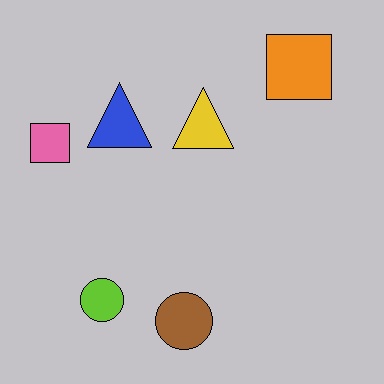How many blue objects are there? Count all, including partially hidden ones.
There is 1 blue object.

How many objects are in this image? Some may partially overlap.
There are 6 objects.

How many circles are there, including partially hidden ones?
There are 2 circles.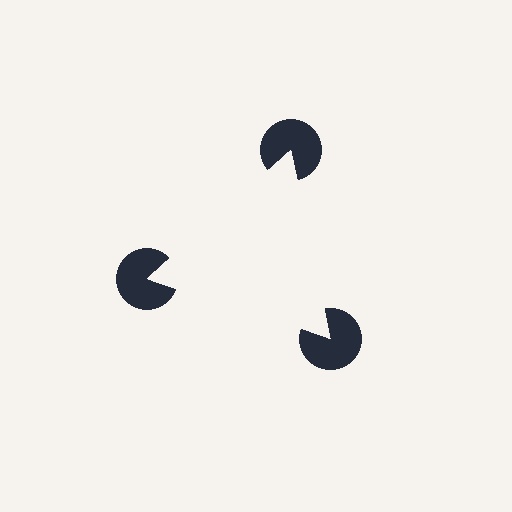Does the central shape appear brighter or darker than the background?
It typically appears slightly brighter than the background, even though no actual brightness change is drawn.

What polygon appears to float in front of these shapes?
An illusory triangle — its edges are inferred from the aligned wedge cuts in the pac-man discs, not physically drawn.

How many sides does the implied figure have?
3 sides.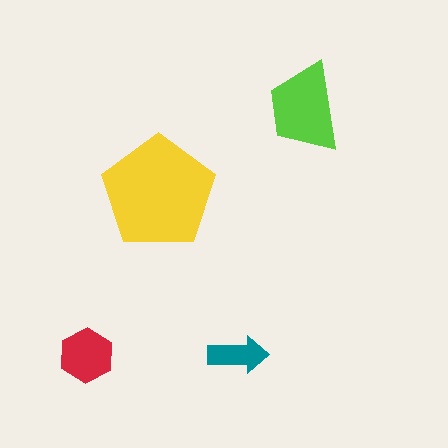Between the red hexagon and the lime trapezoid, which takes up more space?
The lime trapezoid.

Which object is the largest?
The yellow pentagon.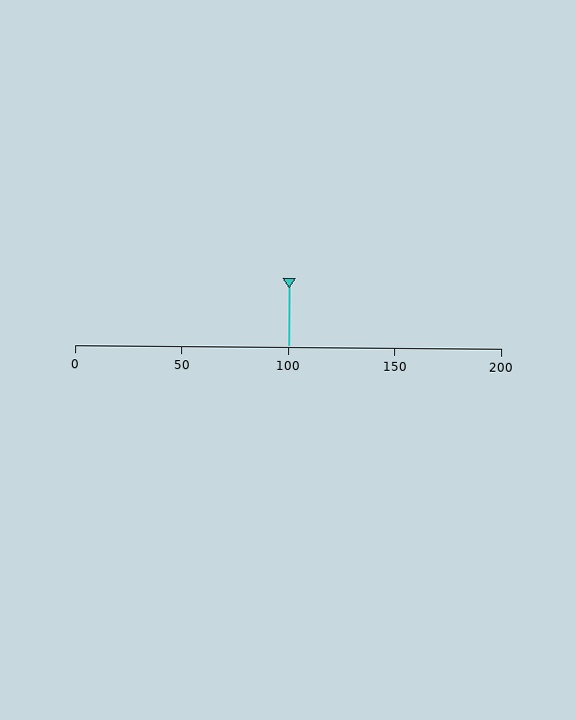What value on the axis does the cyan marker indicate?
The marker indicates approximately 100.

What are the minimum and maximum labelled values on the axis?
The axis runs from 0 to 200.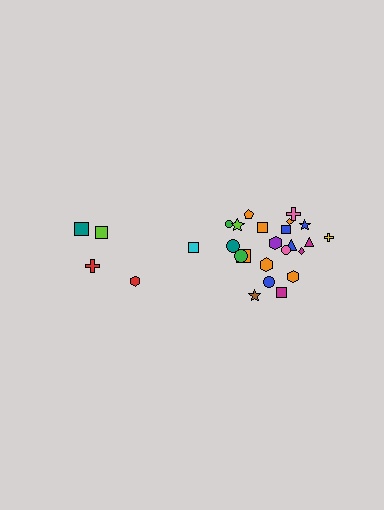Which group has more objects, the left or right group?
The right group.